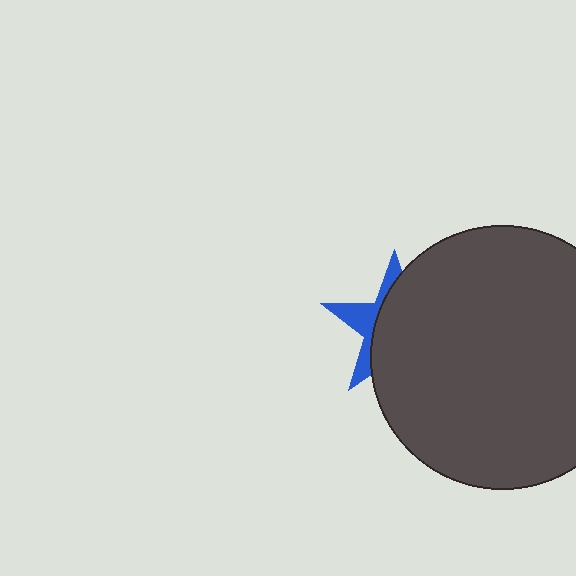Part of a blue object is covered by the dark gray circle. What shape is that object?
It is a star.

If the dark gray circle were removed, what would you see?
You would see the complete blue star.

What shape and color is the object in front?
The object in front is a dark gray circle.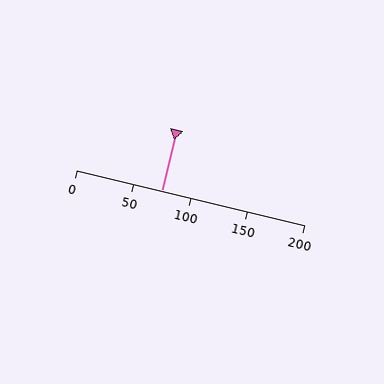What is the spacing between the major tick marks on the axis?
The major ticks are spaced 50 apart.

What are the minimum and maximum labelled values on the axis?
The axis runs from 0 to 200.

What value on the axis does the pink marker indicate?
The marker indicates approximately 75.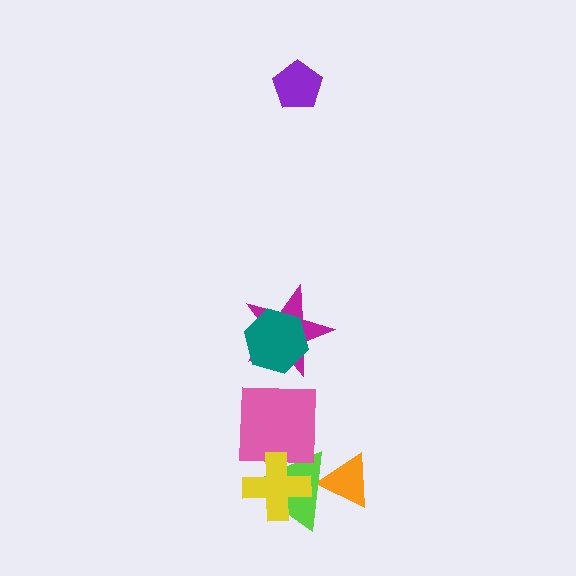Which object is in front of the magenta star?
The teal hexagon is in front of the magenta star.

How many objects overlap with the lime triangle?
3 objects overlap with the lime triangle.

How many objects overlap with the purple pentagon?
0 objects overlap with the purple pentagon.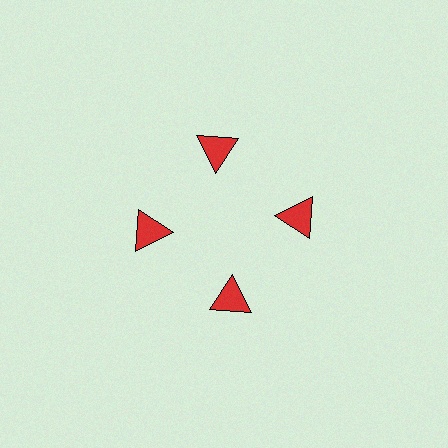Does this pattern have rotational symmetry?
Yes, this pattern has 4-fold rotational symmetry. It looks the same after rotating 90 degrees around the center.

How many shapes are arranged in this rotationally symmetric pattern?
There are 4 shapes, arranged in 4 groups of 1.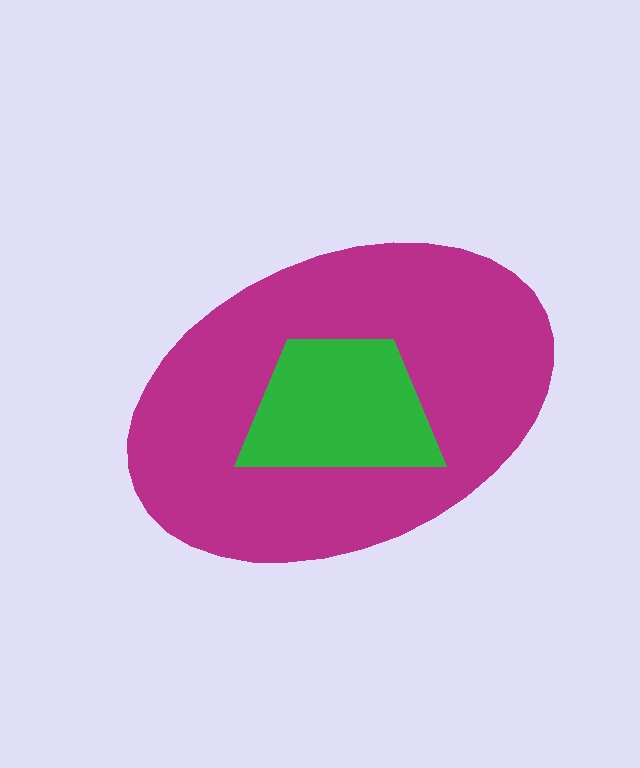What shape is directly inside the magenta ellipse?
The green trapezoid.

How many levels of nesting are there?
2.